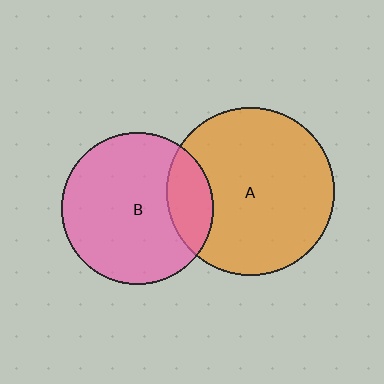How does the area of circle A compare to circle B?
Approximately 1.2 times.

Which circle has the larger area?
Circle A (orange).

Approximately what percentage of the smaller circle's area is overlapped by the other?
Approximately 20%.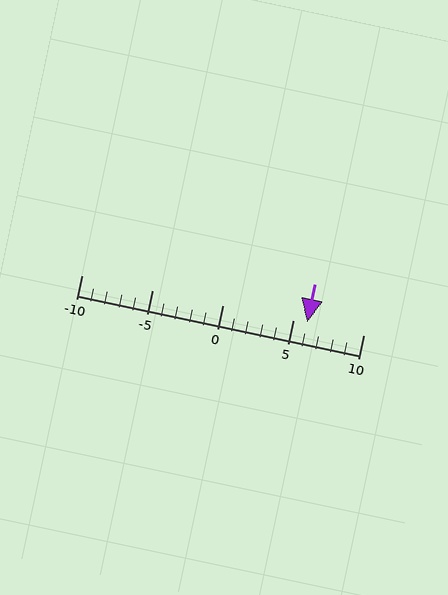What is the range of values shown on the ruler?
The ruler shows values from -10 to 10.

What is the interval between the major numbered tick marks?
The major tick marks are spaced 5 units apart.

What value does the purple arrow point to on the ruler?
The purple arrow points to approximately 6.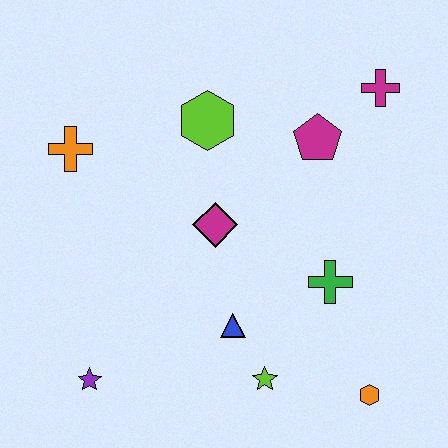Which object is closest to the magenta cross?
The magenta pentagon is closest to the magenta cross.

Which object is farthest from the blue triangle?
The magenta cross is farthest from the blue triangle.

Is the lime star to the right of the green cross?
No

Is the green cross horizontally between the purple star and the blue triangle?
No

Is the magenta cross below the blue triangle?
No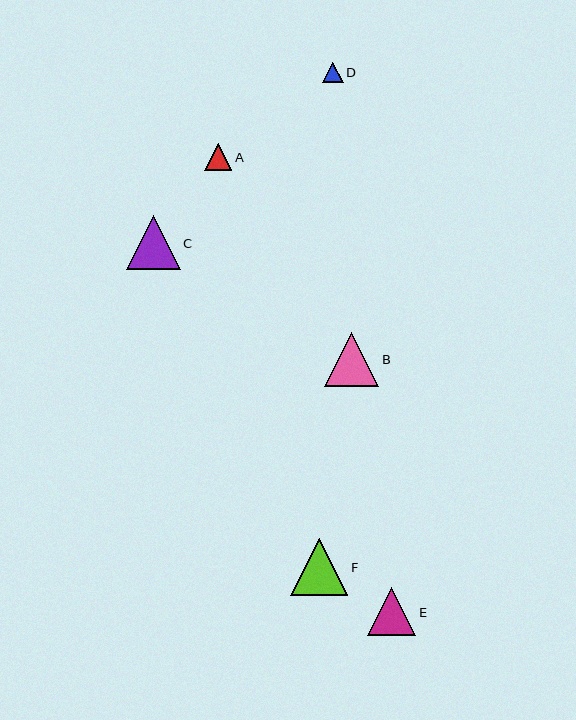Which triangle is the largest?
Triangle F is the largest with a size of approximately 57 pixels.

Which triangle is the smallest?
Triangle D is the smallest with a size of approximately 20 pixels.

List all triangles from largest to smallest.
From largest to smallest: F, B, C, E, A, D.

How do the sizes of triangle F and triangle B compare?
Triangle F and triangle B are approximately the same size.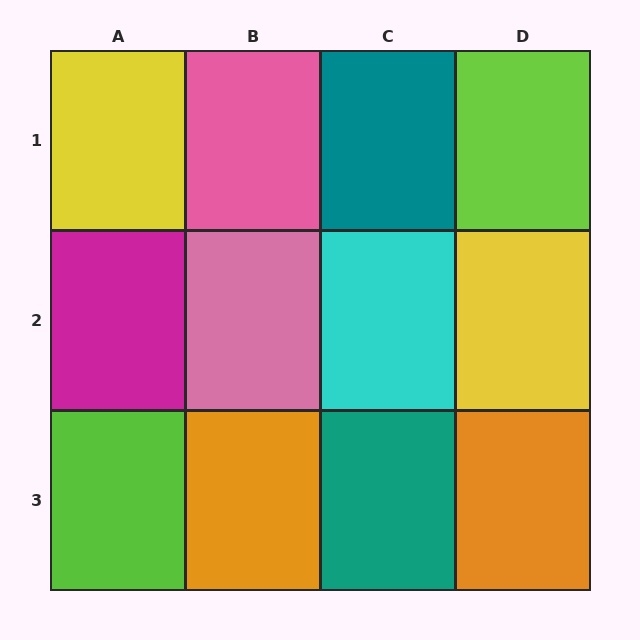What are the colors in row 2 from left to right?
Magenta, pink, cyan, yellow.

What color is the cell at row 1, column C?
Teal.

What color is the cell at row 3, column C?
Teal.